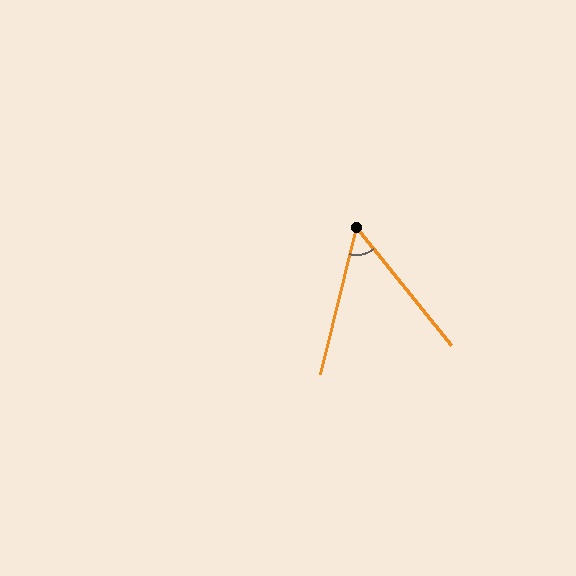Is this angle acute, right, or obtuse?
It is acute.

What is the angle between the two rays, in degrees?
Approximately 52 degrees.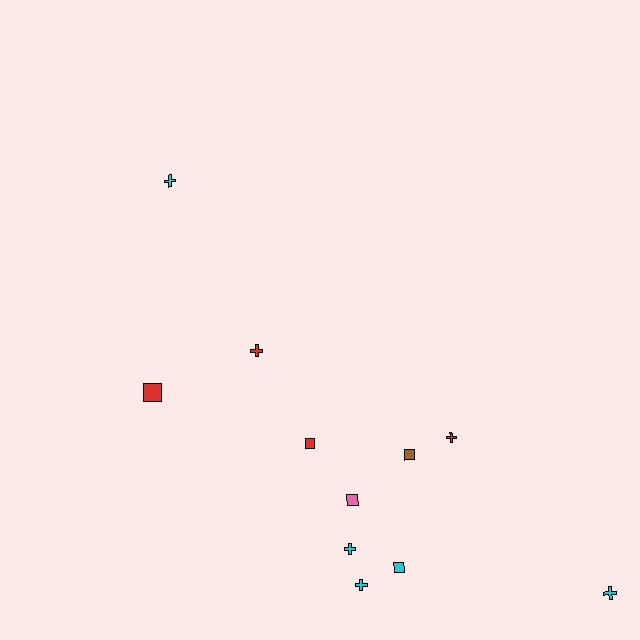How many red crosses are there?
There are 2 red crosses.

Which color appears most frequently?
Cyan, with 5 objects.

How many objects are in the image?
There are 11 objects.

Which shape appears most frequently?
Cross, with 6 objects.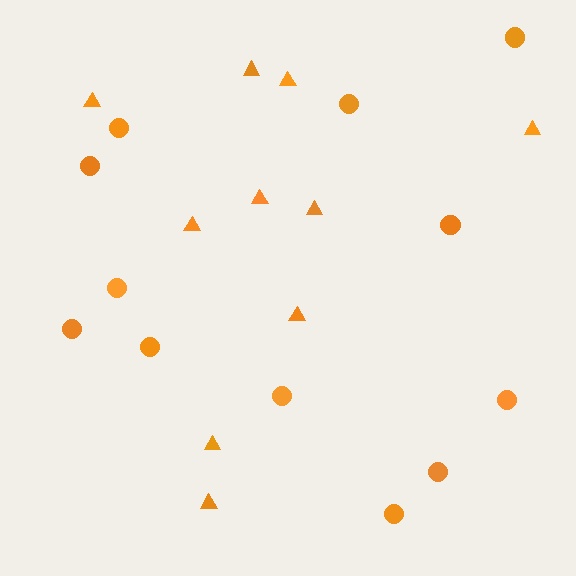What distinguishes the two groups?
There are 2 groups: one group of circles (12) and one group of triangles (10).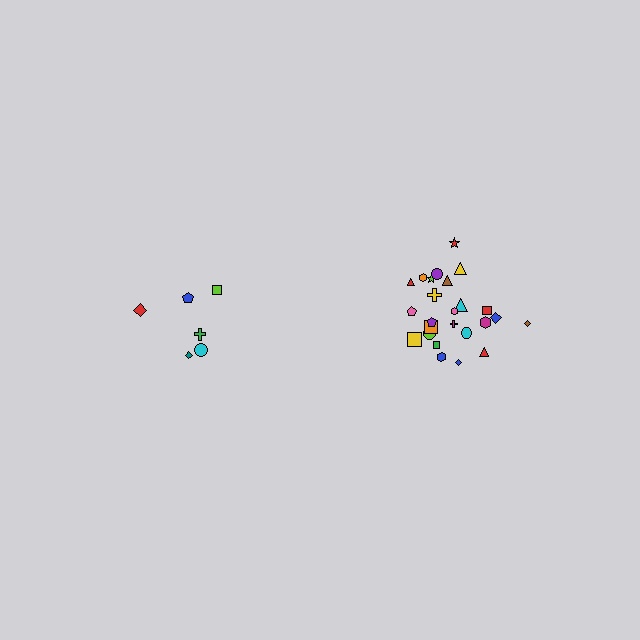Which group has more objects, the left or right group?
The right group.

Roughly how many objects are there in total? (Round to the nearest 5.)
Roughly 30 objects in total.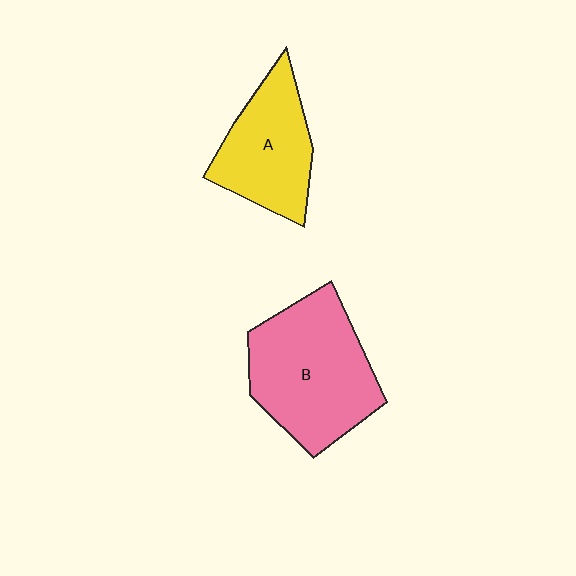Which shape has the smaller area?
Shape A (yellow).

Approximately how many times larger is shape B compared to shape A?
Approximately 1.4 times.